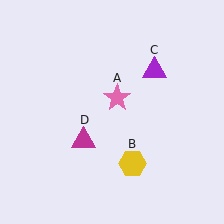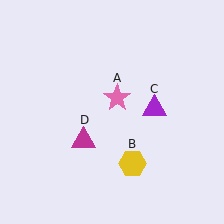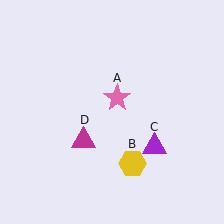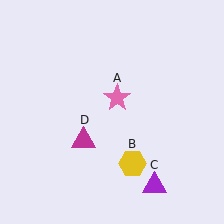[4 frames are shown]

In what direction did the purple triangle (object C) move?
The purple triangle (object C) moved down.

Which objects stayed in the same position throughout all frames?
Pink star (object A) and yellow hexagon (object B) and magenta triangle (object D) remained stationary.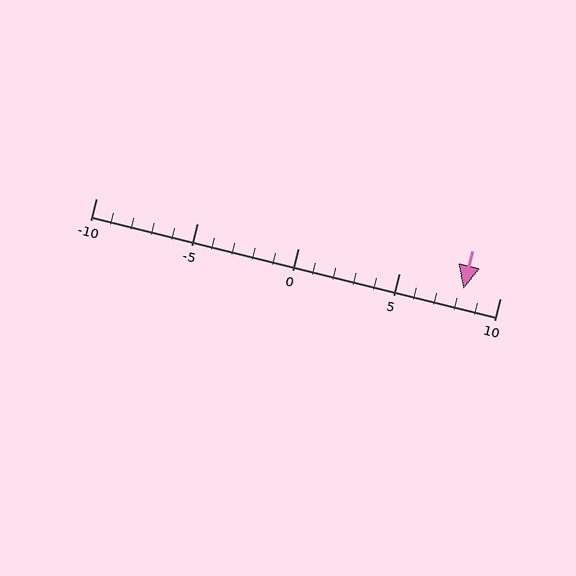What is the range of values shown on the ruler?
The ruler shows values from -10 to 10.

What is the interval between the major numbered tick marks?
The major tick marks are spaced 5 units apart.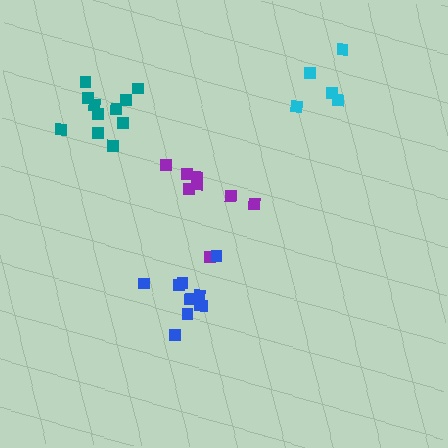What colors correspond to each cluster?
The clusters are colored: teal, cyan, purple, blue.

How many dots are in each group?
Group 1: 11 dots, Group 2: 5 dots, Group 3: 8 dots, Group 4: 10 dots (34 total).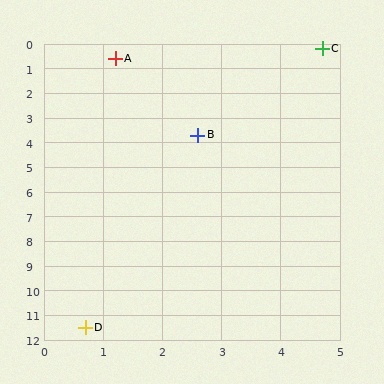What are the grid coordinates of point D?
Point D is at approximately (0.7, 11.5).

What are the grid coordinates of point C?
Point C is at approximately (4.7, 0.2).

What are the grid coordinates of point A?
Point A is at approximately (1.2, 0.6).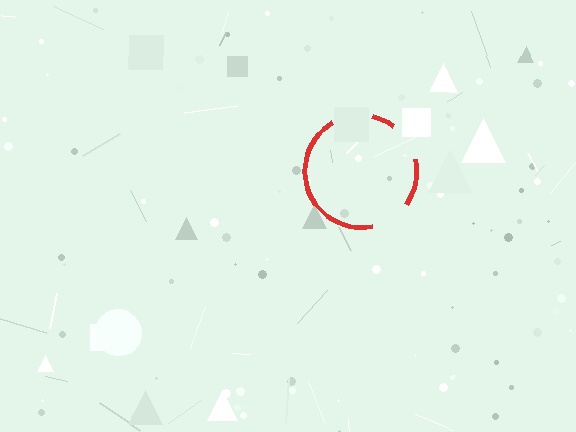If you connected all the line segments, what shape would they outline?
They would outline a circle.